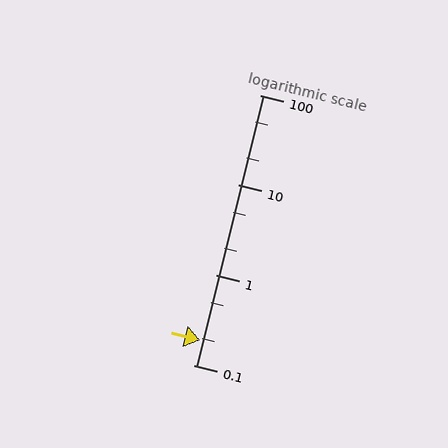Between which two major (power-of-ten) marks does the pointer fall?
The pointer is between 0.1 and 1.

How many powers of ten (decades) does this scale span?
The scale spans 3 decades, from 0.1 to 100.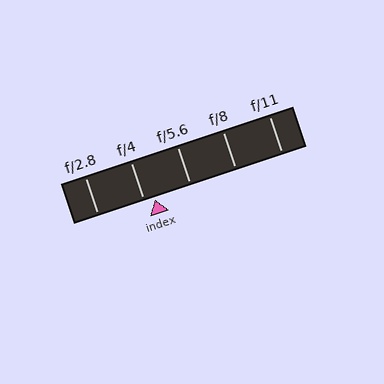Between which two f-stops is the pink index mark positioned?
The index mark is between f/4 and f/5.6.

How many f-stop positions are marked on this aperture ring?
There are 5 f-stop positions marked.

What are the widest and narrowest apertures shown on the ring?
The widest aperture shown is f/2.8 and the narrowest is f/11.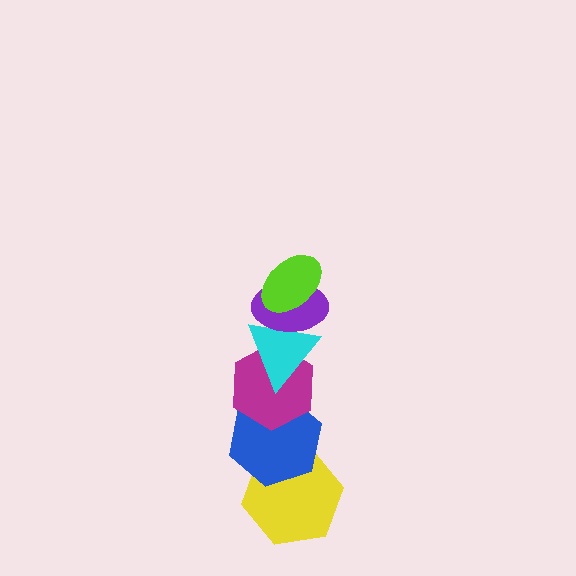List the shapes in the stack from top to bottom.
From top to bottom: the lime ellipse, the purple ellipse, the cyan triangle, the magenta hexagon, the blue hexagon, the yellow hexagon.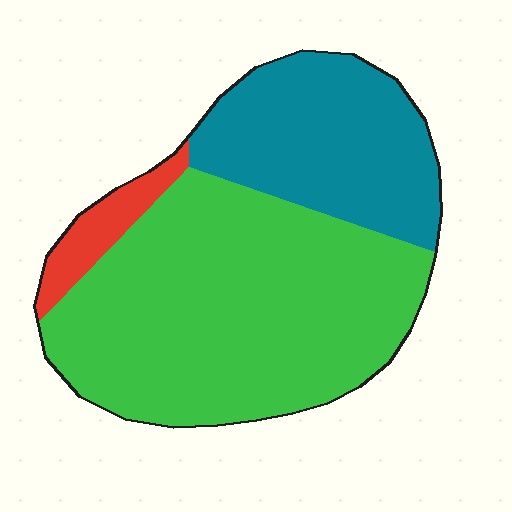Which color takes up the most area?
Green, at roughly 65%.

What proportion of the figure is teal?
Teal covers 30% of the figure.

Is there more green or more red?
Green.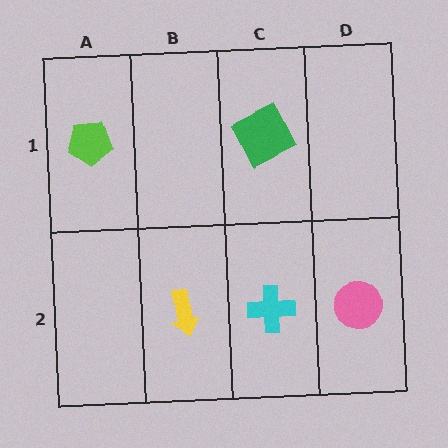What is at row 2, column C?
A cyan cross.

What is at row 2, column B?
A yellow arrow.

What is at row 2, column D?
A pink circle.